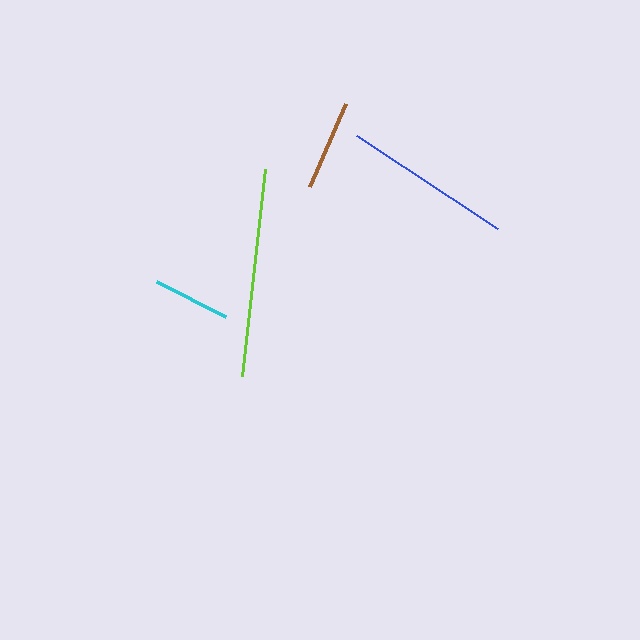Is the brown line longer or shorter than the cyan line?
The brown line is longer than the cyan line.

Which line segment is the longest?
The lime line is the longest at approximately 208 pixels.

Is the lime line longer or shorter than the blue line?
The lime line is longer than the blue line.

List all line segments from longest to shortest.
From longest to shortest: lime, blue, brown, cyan.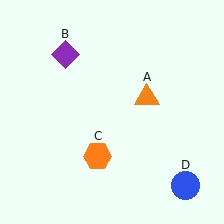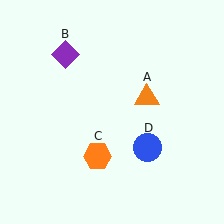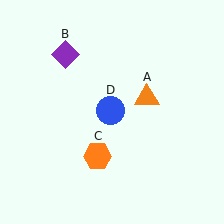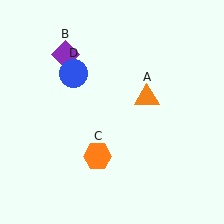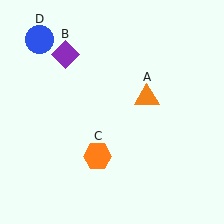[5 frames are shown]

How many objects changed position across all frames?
1 object changed position: blue circle (object D).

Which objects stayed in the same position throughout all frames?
Orange triangle (object A) and purple diamond (object B) and orange hexagon (object C) remained stationary.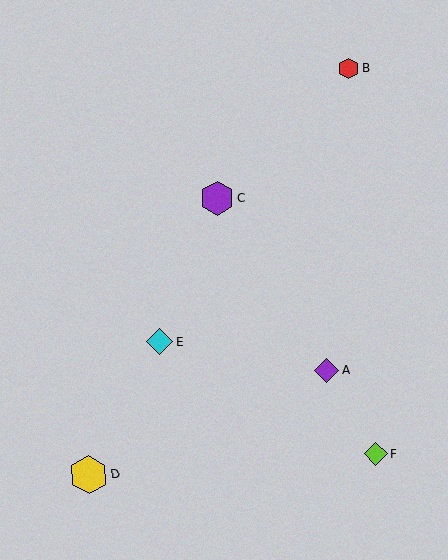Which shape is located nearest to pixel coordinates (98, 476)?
The yellow hexagon (labeled D) at (89, 474) is nearest to that location.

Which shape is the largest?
The yellow hexagon (labeled D) is the largest.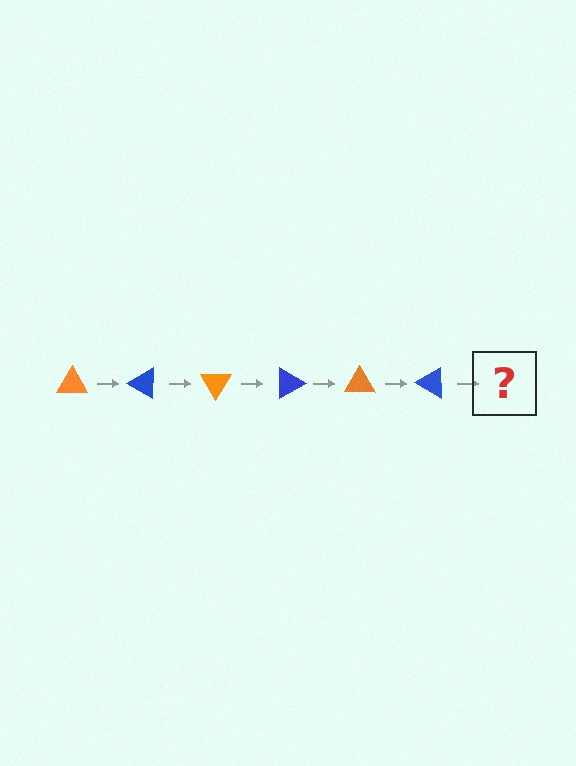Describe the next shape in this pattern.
It should be an orange triangle, rotated 180 degrees from the start.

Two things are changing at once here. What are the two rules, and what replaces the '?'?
The two rules are that it rotates 30 degrees each step and the color cycles through orange and blue. The '?' should be an orange triangle, rotated 180 degrees from the start.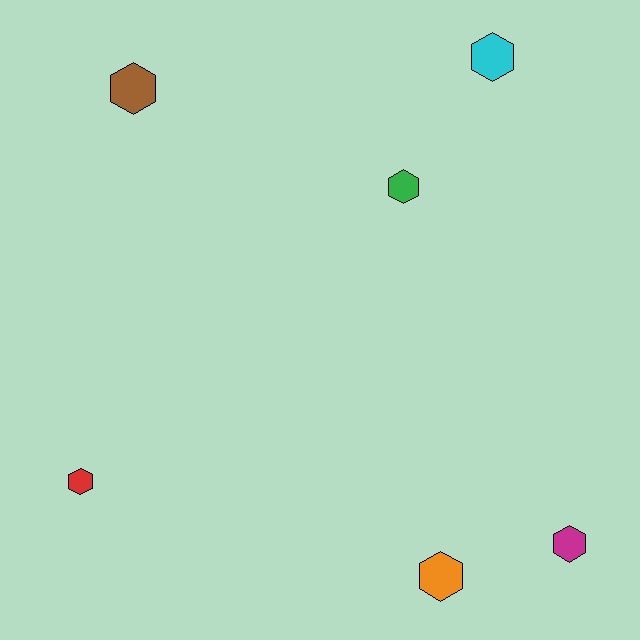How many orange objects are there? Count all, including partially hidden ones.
There is 1 orange object.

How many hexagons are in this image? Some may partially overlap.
There are 6 hexagons.